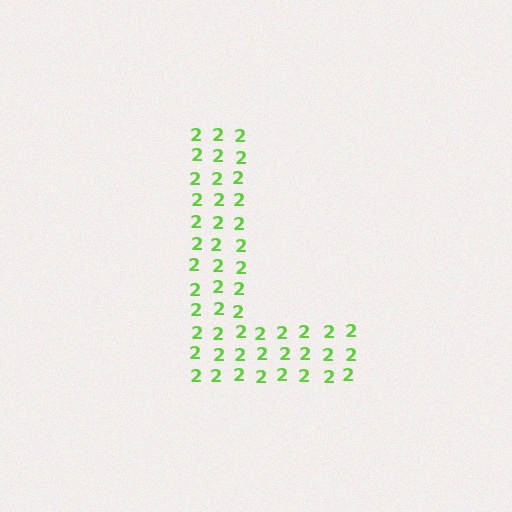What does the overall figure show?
The overall figure shows the letter L.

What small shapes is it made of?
It is made of small digit 2's.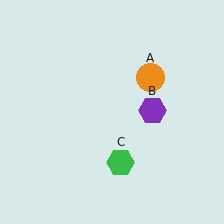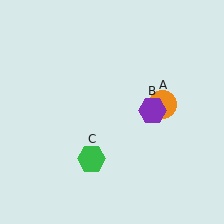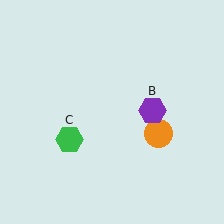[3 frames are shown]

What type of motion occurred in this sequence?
The orange circle (object A), green hexagon (object C) rotated clockwise around the center of the scene.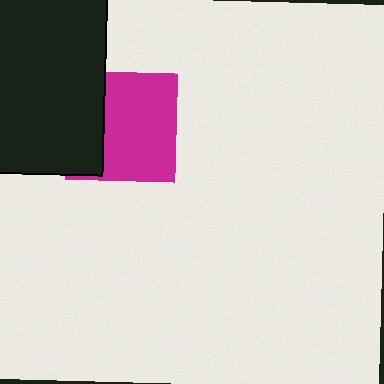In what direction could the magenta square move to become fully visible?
The magenta square could move right. That would shift it out from behind the black rectangle entirely.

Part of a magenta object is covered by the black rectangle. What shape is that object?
It is a square.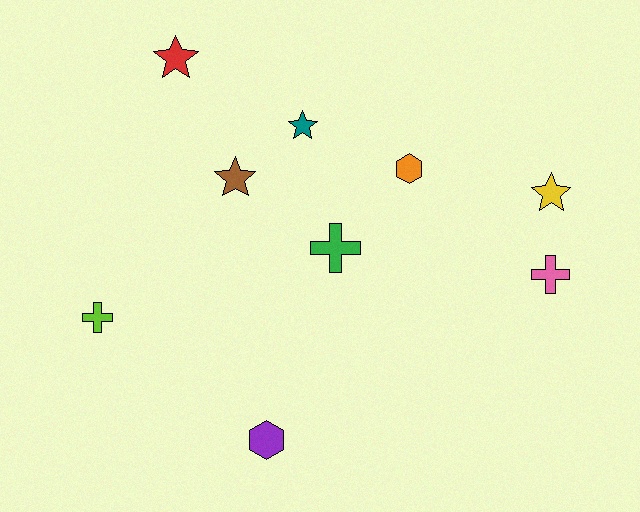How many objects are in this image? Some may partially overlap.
There are 9 objects.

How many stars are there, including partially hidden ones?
There are 4 stars.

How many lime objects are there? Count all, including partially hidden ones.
There is 1 lime object.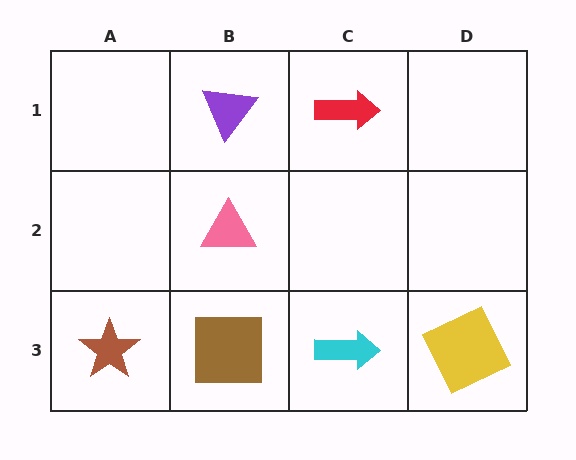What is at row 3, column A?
A brown star.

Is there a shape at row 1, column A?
No, that cell is empty.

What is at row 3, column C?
A cyan arrow.